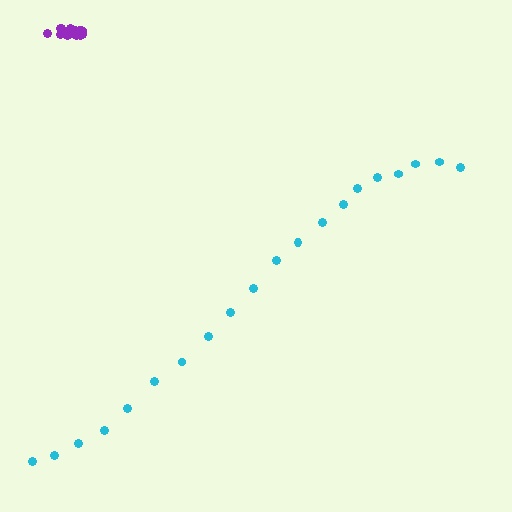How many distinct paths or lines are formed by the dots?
There are 2 distinct paths.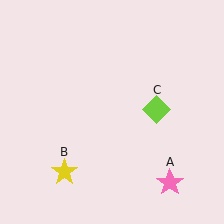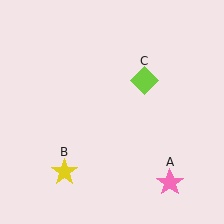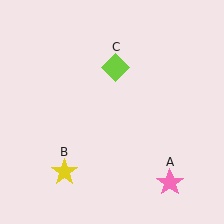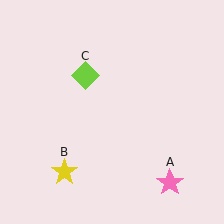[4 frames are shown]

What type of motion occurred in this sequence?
The lime diamond (object C) rotated counterclockwise around the center of the scene.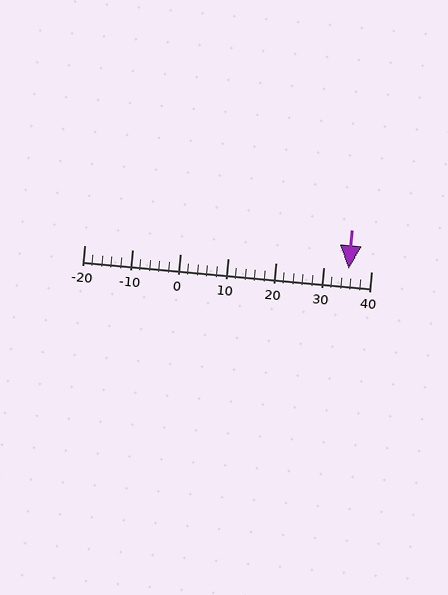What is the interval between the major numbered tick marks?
The major tick marks are spaced 10 units apart.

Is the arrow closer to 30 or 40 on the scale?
The arrow is closer to 40.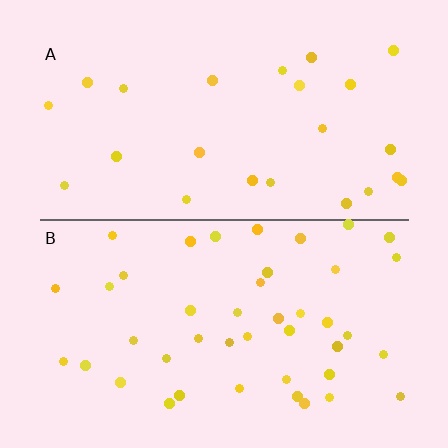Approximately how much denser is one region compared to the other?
Approximately 1.8× — region B over region A.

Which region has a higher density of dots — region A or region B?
B (the bottom).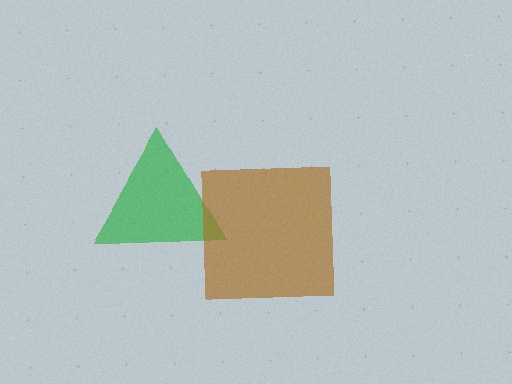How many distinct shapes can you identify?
There are 2 distinct shapes: a green triangle, a brown square.